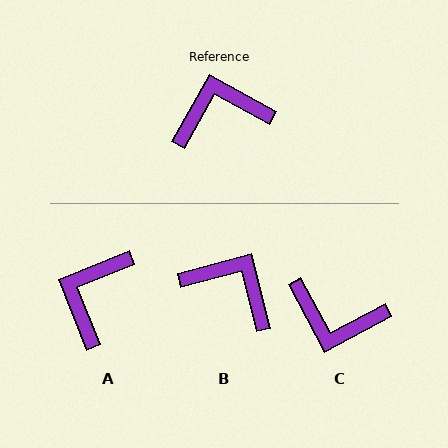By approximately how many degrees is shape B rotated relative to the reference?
Approximately 47 degrees clockwise.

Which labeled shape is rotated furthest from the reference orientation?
C, about 147 degrees away.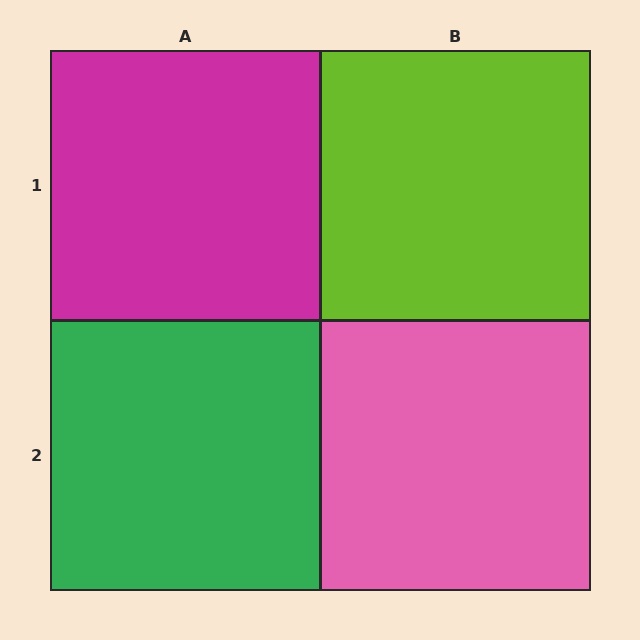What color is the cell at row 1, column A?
Magenta.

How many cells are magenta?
1 cell is magenta.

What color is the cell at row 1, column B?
Lime.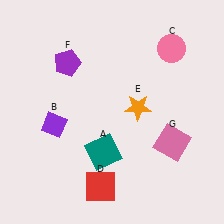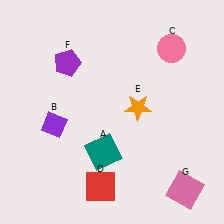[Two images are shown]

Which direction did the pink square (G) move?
The pink square (G) moved down.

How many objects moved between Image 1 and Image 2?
1 object moved between the two images.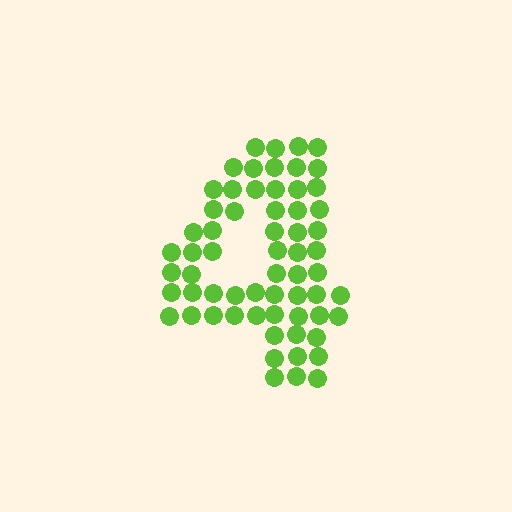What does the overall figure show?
The overall figure shows the digit 4.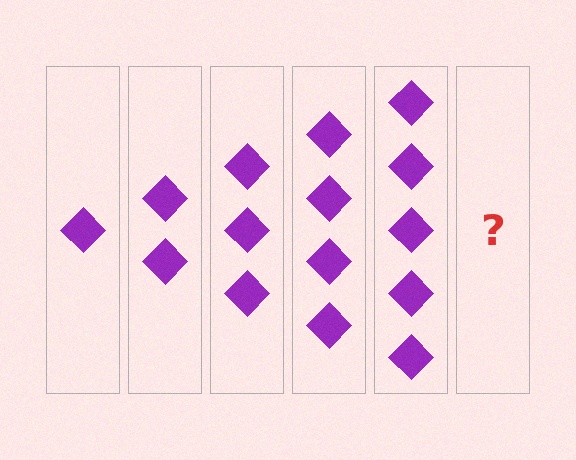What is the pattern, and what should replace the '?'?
The pattern is that each step adds one more diamond. The '?' should be 6 diamonds.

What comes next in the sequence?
The next element should be 6 diamonds.